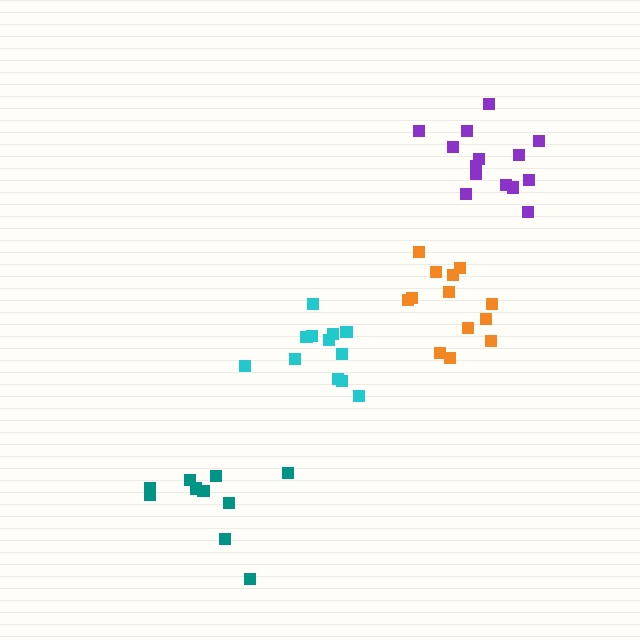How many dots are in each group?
Group 1: 13 dots, Group 2: 10 dots, Group 3: 13 dots, Group 4: 14 dots (50 total).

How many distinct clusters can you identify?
There are 4 distinct clusters.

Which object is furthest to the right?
The purple cluster is rightmost.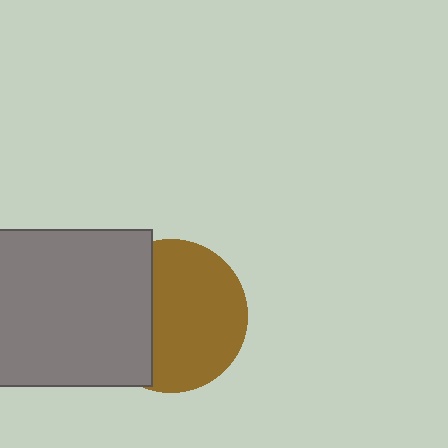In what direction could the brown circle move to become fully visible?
The brown circle could move right. That would shift it out from behind the gray rectangle entirely.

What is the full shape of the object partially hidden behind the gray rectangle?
The partially hidden object is a brown circle.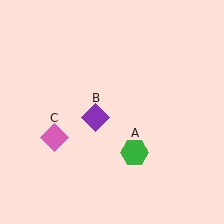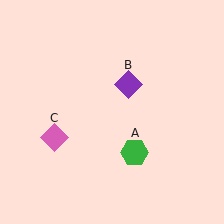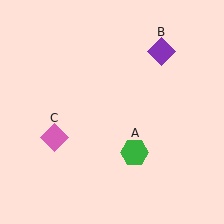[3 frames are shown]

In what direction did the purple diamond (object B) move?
The purple diamond (object B) moved up and to the right.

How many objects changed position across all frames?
1 object changed position: purple diamond (object B).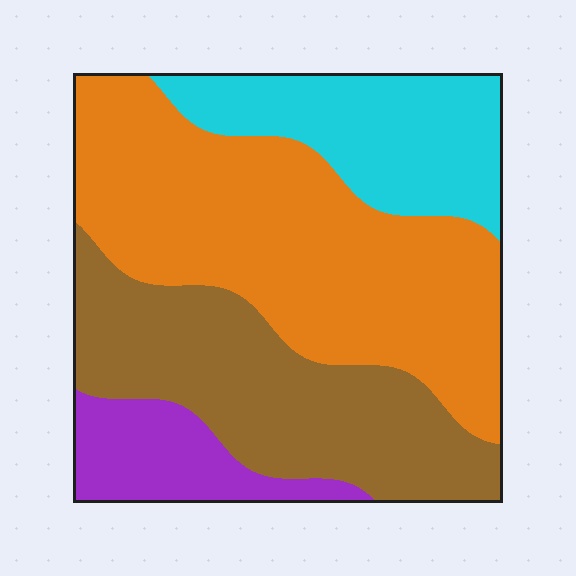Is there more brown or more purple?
Brown.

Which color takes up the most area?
Orange, at roughly 40%.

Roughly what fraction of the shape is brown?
Brown takes up between a quarter and a half of the shape.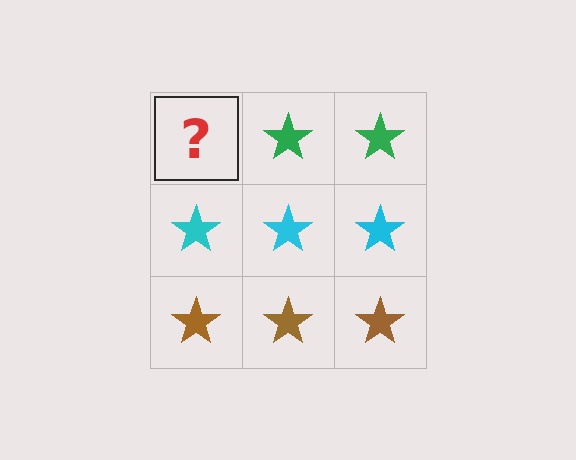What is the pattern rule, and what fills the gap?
The rule is that each row has a consistent color. The gap should be filled with a green star.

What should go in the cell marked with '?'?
The missing cell should contain a green star.